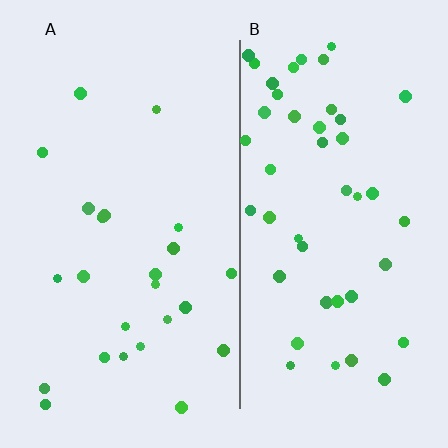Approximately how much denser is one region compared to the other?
Approximately 1.9× — region B over region A.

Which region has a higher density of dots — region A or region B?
B (the right).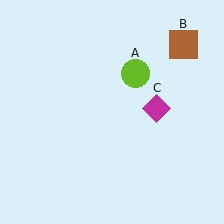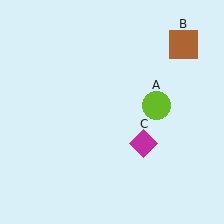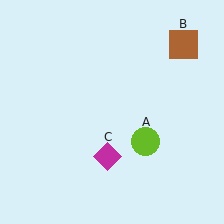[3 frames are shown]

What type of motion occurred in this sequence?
The lime circle (object A), magenta diamond (object C) rotated clockwise around the center of the scene.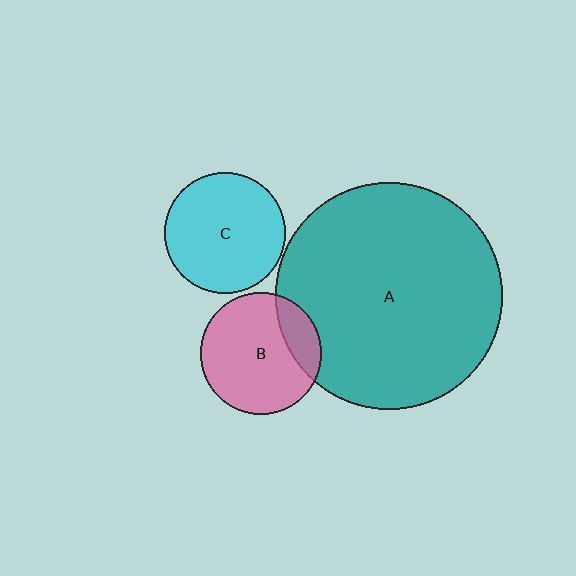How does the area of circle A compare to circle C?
Approximately 3.5 times.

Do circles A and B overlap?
Yes.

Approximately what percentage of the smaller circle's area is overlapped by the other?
Approximately 20%.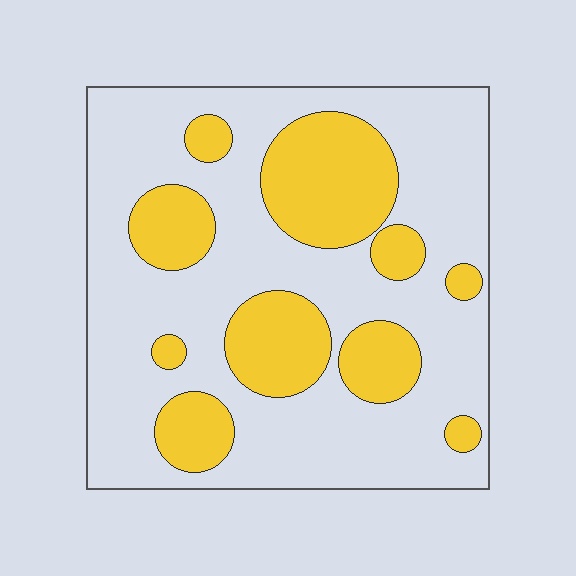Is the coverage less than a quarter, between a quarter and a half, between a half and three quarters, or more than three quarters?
Between a quarter and a half.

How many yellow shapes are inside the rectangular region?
10.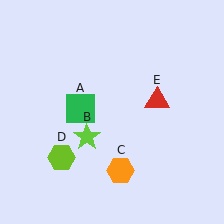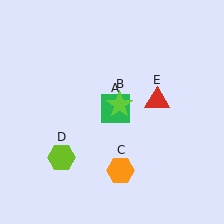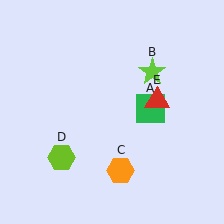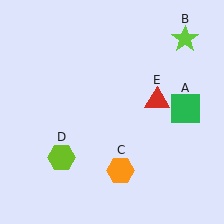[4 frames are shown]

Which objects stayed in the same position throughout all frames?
Orange hexagon (object C) and lime hexagon (object D) and red triangle (object E) remained stationary.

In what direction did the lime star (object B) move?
The lime star (object B) moved up and to the right.